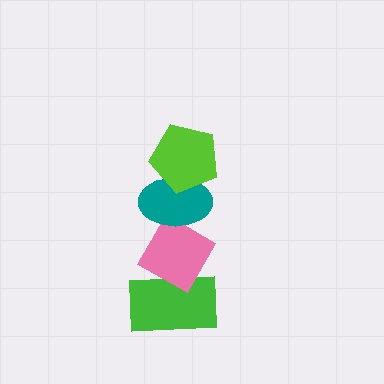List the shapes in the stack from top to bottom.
From top to bottom: the lime pentagon, the teal ellipse, the pink diamond, the green rectangle.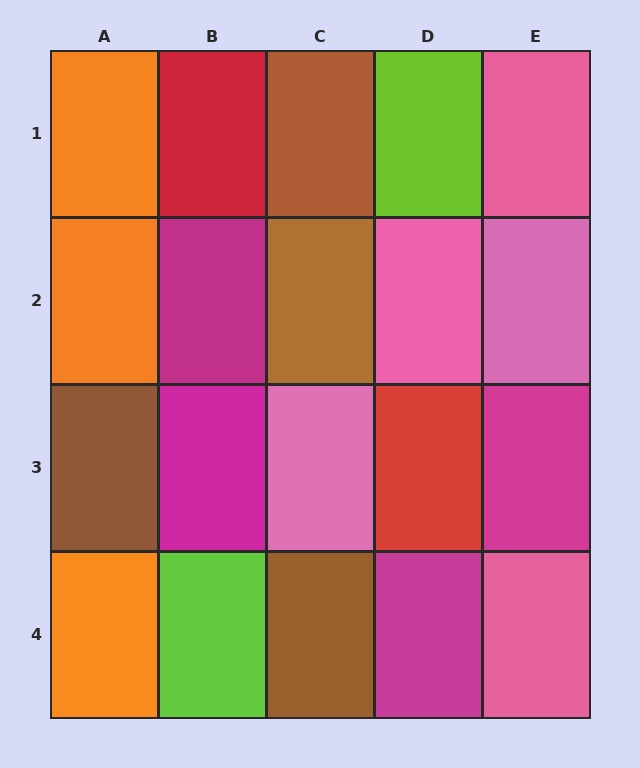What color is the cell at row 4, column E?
Pink.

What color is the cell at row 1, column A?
Orange.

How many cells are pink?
5 cells are pink.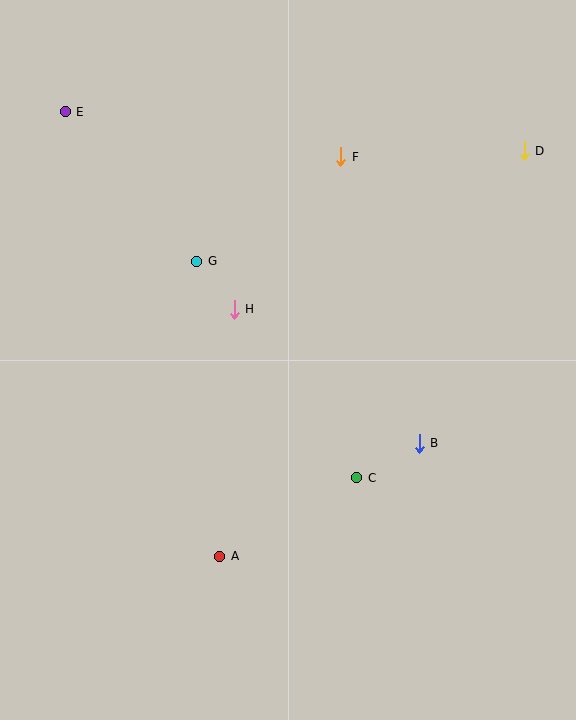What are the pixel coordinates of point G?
Point G is at (197, 261).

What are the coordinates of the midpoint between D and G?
The midpoint between D and G is at (361, 206).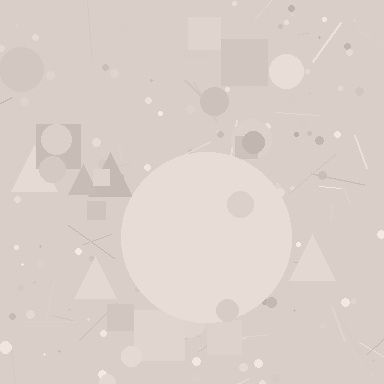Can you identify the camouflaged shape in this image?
The camouflaged shape is a circle.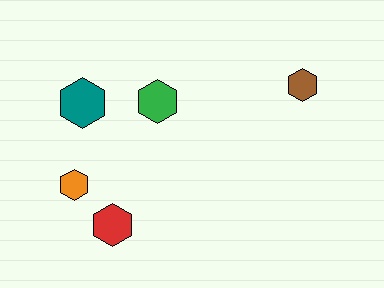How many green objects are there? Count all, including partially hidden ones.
There is 1 green object.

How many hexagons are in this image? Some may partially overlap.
There are 5 hexagons.